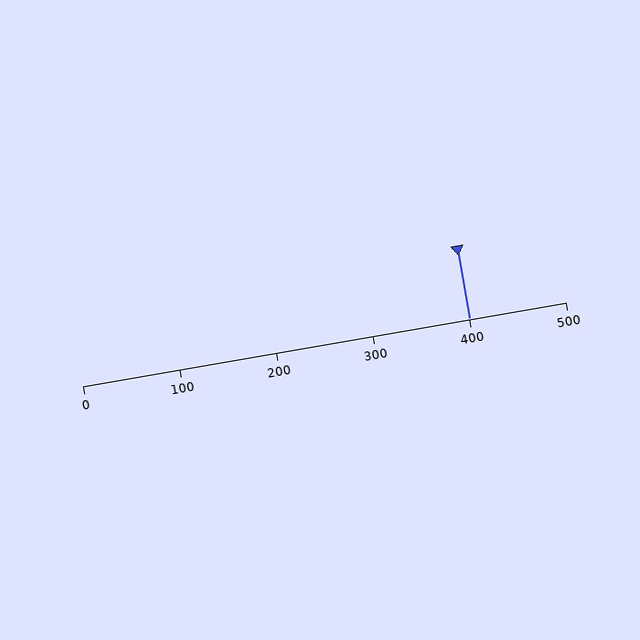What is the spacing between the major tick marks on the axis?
The major ticks are spaced 100 apart.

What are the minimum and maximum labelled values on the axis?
The axis runs from 0 to 500.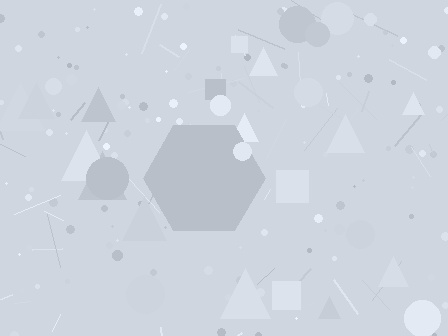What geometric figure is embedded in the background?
A hexagon is embedded in the background.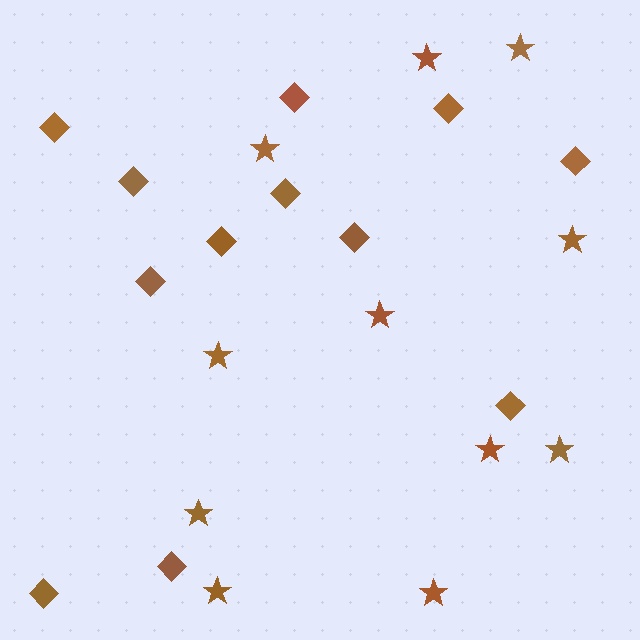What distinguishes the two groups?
There are 2 groups: one group of stars (11) and one group of diamonds (12).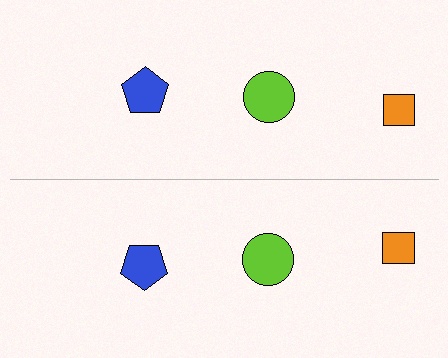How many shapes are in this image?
There are 6 shapes in this image.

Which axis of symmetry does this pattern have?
The pattern has a horizontal axis of symmetry running through the center of the image.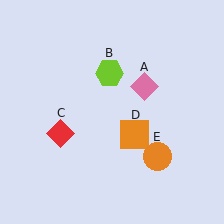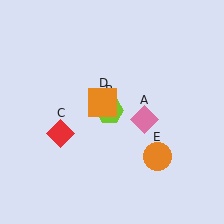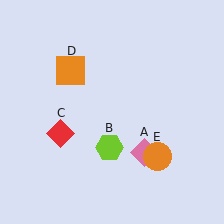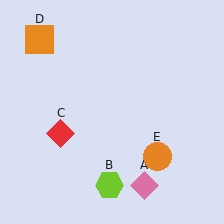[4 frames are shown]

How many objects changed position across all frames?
3 objects changed position: pink diamond (object A), lime hexagon (object B), orange square (object D).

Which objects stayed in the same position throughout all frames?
Red diamond (object C) and orange circle (object E) remained stationary.